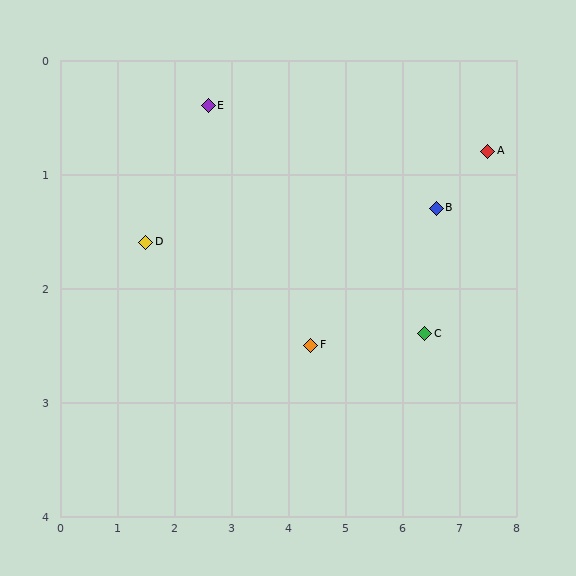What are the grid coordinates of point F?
Point F is at approximately (4.4, 2.5).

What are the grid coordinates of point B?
Point B is at approximately (6.6, 1.3).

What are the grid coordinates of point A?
Point A is at approximately (7.5, 0.8).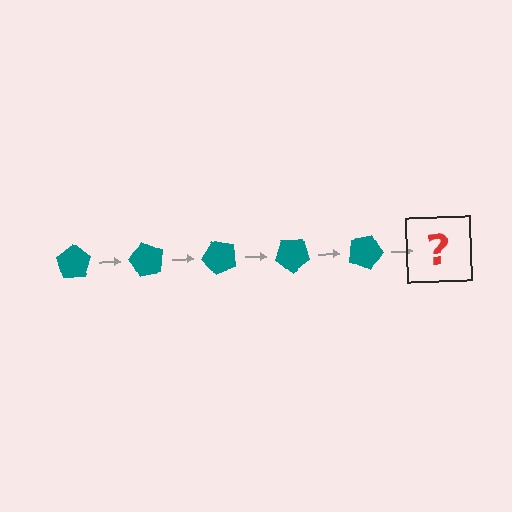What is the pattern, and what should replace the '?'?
The pattern is that the pentagon rotates 60 degrees each step. The '?' should be a teal pentagon rotated 300 degrees.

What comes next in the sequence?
The next element should be a teal pentagon rotated 300 degrees.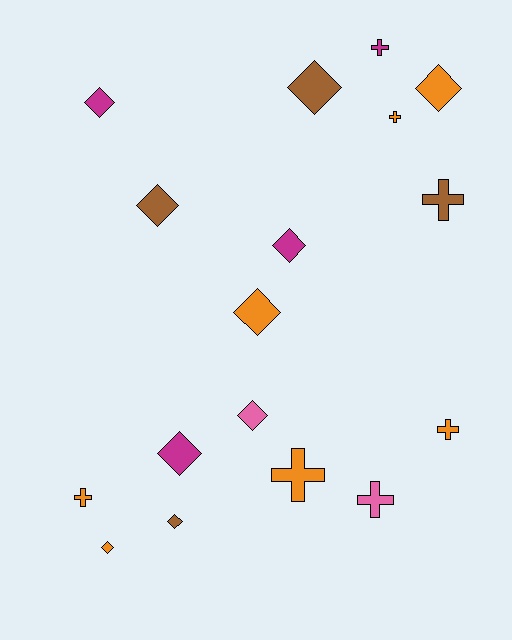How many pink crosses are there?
There is 1 pink cross.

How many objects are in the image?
There are 17 objects.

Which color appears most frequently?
Orange, with 7 objects.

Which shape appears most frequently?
Diamond, with 10 objects.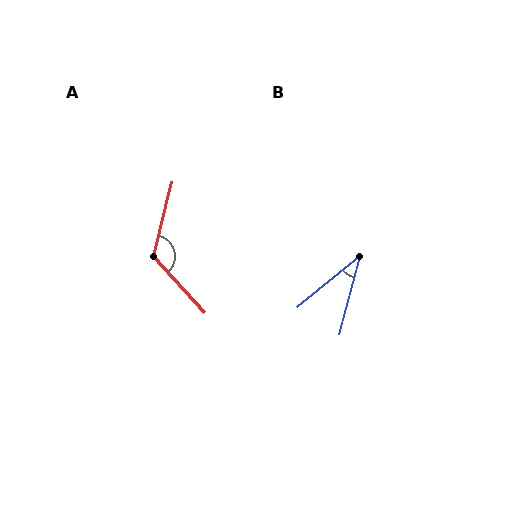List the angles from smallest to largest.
B (36°), A (124°).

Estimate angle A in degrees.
Approximately 124 degrees.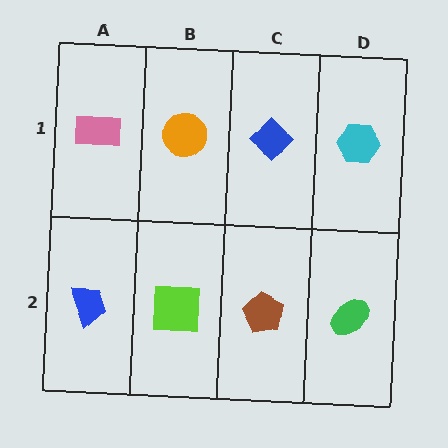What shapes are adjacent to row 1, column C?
A brown pentagon (row 2, column C), an orange circle (row 1, column B), a cyan hexagon (row 1, column D).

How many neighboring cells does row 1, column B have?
3.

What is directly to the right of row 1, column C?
A cyan hexagon.